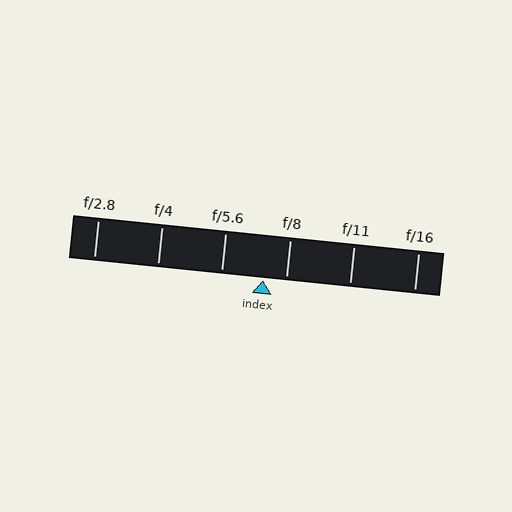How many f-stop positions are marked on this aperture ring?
There are 6 f-stop positions marked.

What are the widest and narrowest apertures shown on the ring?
The widest aperture shown is f/2.8 and the narrowest is f/16.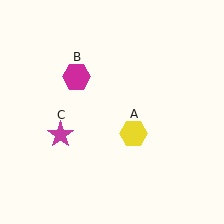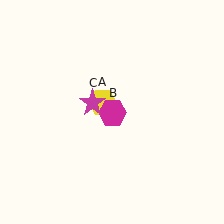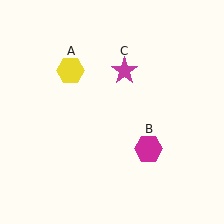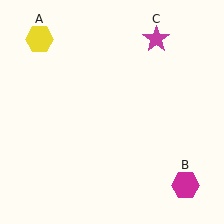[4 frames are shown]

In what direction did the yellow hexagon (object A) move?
The yellow hexagon (object A) moved up and to the left.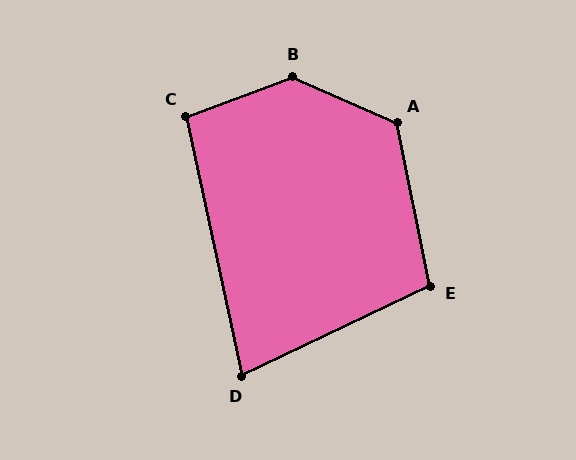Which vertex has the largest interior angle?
B, at approximately 136 degrees.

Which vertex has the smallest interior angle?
D, at approximately 77 degrees.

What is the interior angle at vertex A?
Approximately 125 degrees (obtuse).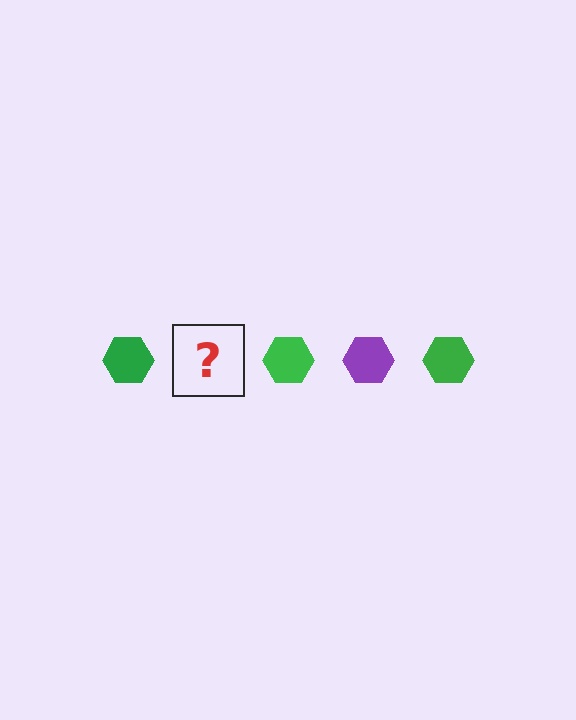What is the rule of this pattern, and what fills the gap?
The rule is that the pattern cycles through green, purple hexagons. The gap should be filled with a purple hexagon.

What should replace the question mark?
The question mark should be replaced with a purple hexagon.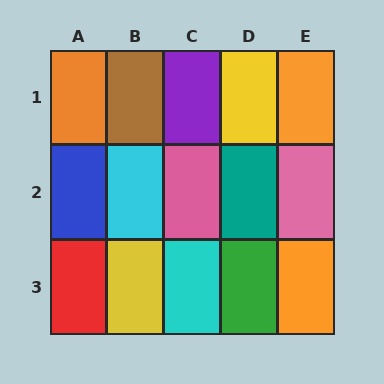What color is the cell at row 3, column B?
Yellow.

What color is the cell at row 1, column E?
Orange.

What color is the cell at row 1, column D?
Yellow.